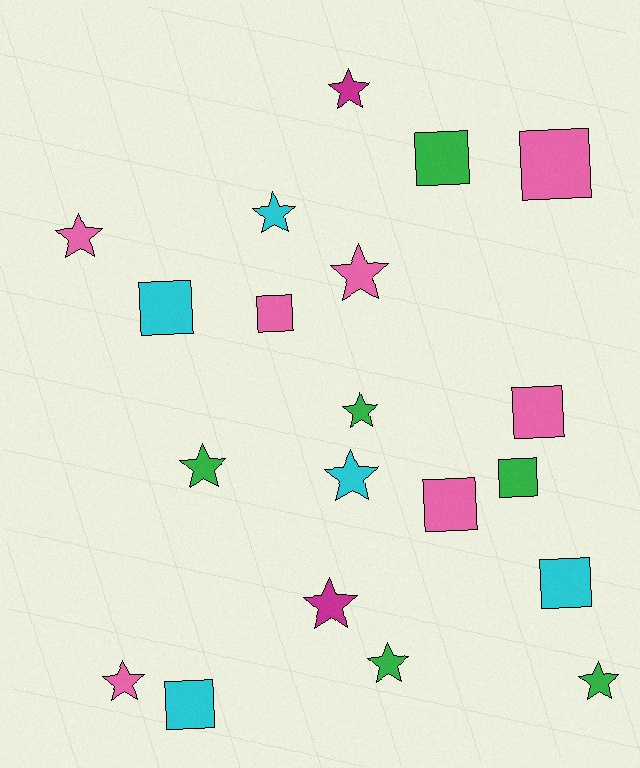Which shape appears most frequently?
Star, with 11 objects.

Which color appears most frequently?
Pink, with 7 objects.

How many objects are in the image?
There are 20 objects.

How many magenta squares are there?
There are no magenta squares.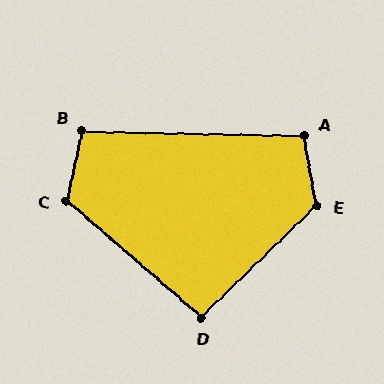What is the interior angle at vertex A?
Approximately 101 degrees (obtuse).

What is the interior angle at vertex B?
Approximately 101 degrees (obtuse).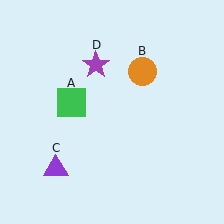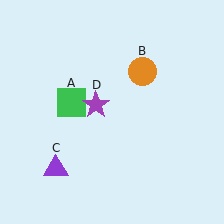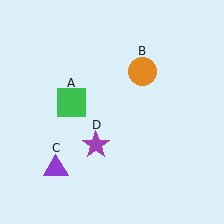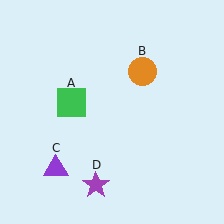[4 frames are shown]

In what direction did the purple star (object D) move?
The purple star (object D) moved down.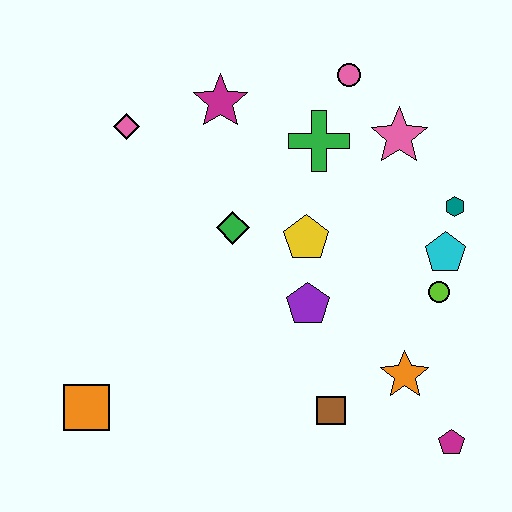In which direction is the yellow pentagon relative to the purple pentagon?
The yellow pentagon is above the purple pentagon.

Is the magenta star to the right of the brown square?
No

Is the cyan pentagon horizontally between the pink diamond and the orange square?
No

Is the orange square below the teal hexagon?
Yes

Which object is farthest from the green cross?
The orange square is farthest from the green cross.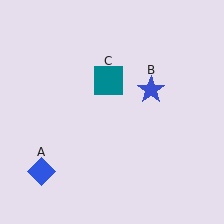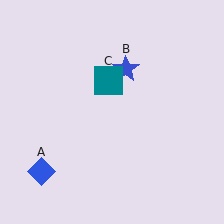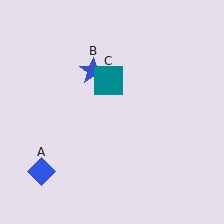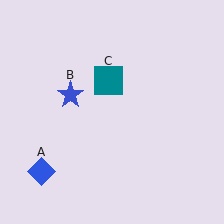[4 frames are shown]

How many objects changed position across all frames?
1 object changed position: blue star (object B).